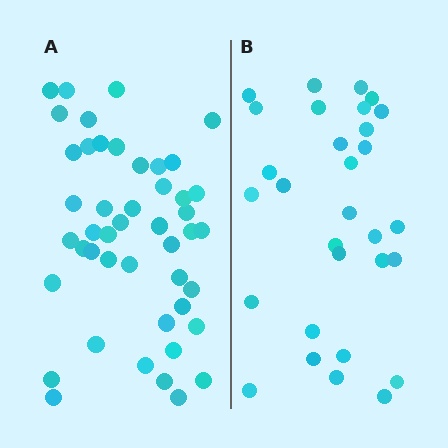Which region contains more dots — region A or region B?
Region A (the left region) has more dots.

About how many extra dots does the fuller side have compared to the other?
Region A has approximately 15 more dots than region B.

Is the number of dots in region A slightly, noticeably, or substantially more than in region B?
Region A has substantially more. The ratio is roughly 1.5 to 1.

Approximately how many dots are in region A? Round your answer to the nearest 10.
About 50 dots. (The exact count is 46, which rounds to 50.)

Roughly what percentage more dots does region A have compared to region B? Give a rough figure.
About 55% more.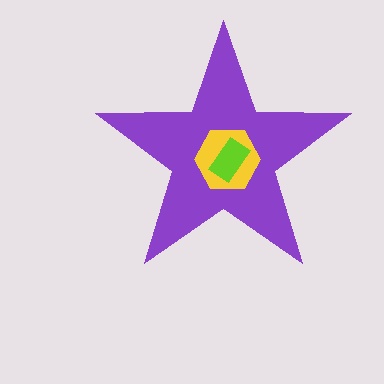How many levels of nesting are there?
3.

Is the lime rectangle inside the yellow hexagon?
Yes.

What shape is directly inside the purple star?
The yellow hexagon.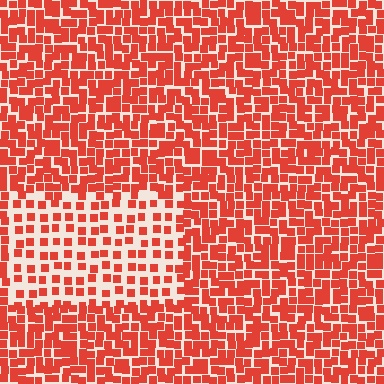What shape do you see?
I see a rectangle.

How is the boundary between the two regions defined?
The boundary is defined by a change in element density (approximately 2.0x ratio). All elements are the same color, size, and shape.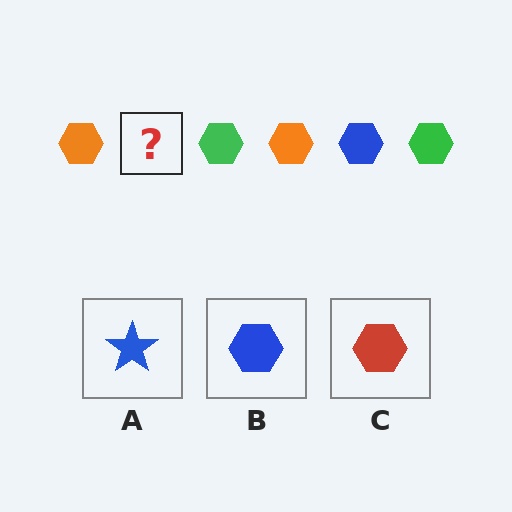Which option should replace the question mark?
Option B.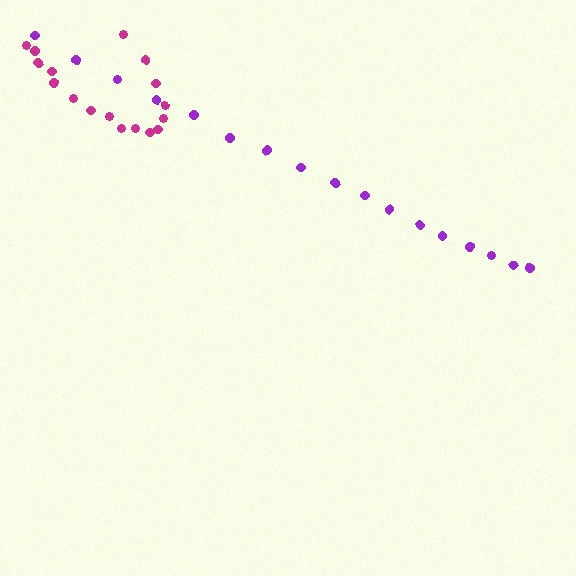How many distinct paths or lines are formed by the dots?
There are 2 distinct paths.